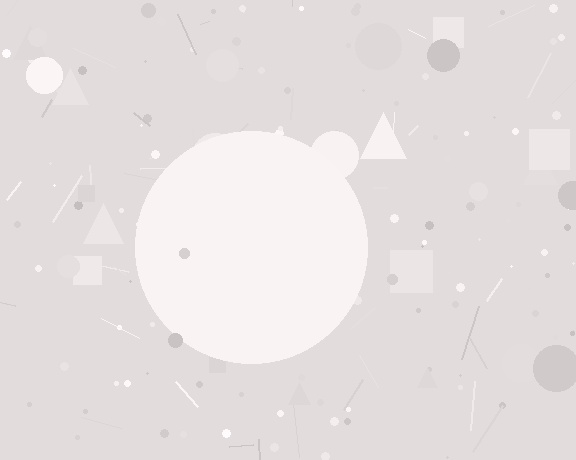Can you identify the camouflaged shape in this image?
The camouflaged shape is a circle.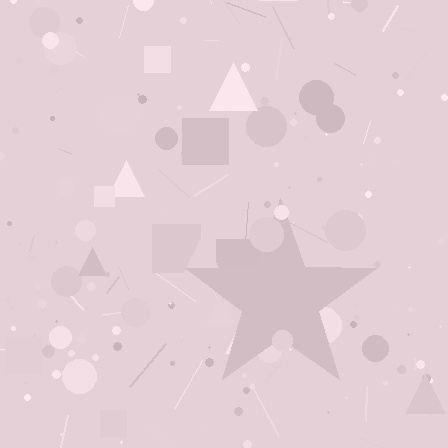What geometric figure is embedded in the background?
A star is embedded in the background.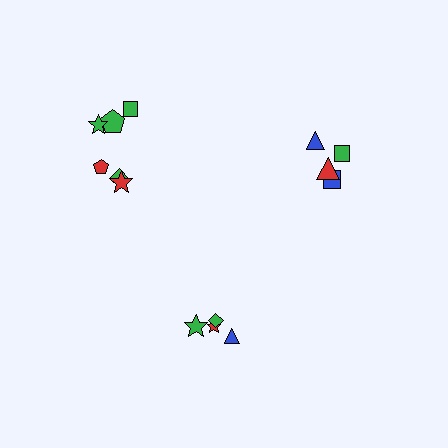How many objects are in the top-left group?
There are 6 objects.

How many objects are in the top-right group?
There are 4 objects.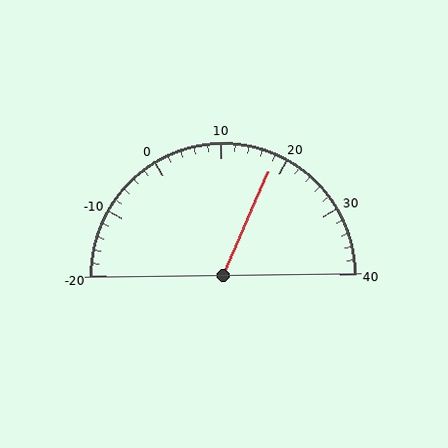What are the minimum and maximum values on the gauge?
The gauge ranges from -20 to 40.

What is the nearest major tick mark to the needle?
The nearest major tick mark is 20.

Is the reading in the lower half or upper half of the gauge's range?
The reading is in the upper half of the range (-20 to 40).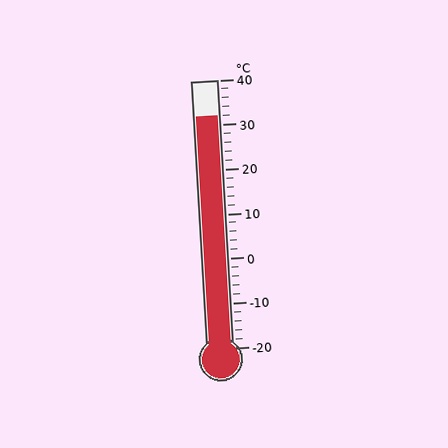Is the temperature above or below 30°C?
The temperature is above 30°C.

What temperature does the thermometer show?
The thermometer shows approximately 32°C.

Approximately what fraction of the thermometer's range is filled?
The thermometer is filled to approximately 85% of its range.